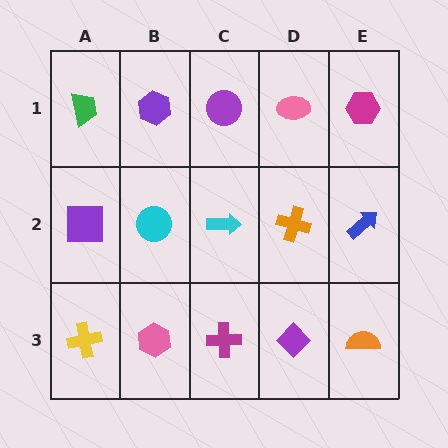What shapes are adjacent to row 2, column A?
A green trapezoid (row 1, column A), a yellow cross (row 3, column A), a cyan circle (row 2, column B).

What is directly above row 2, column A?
A green trapezoid.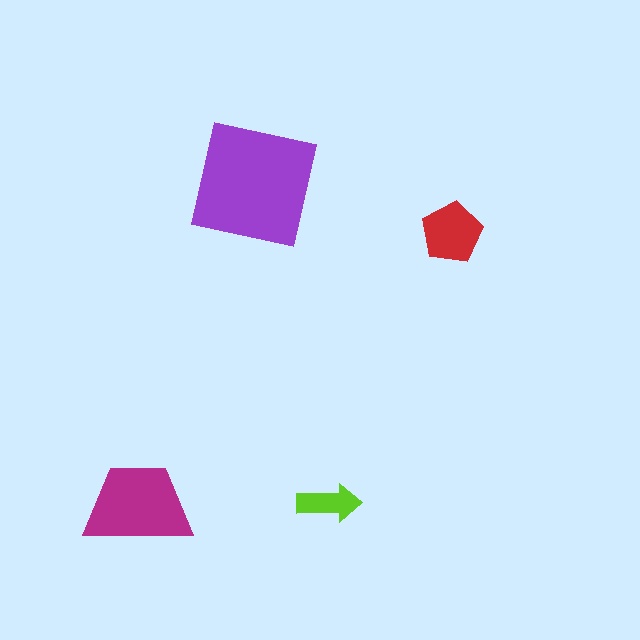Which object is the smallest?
The lime arrow.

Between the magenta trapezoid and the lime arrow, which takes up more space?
The magenta trapezoid.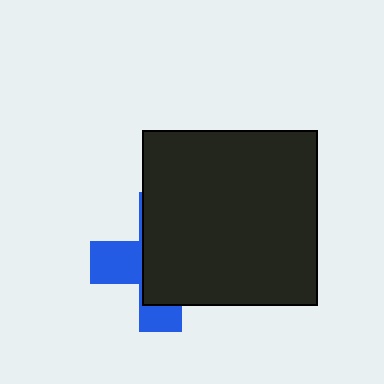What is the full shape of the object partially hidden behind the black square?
The partially hidden object is a blue cross.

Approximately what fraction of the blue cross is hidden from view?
Roughly 66% of the blue cross is hidden behind the black square.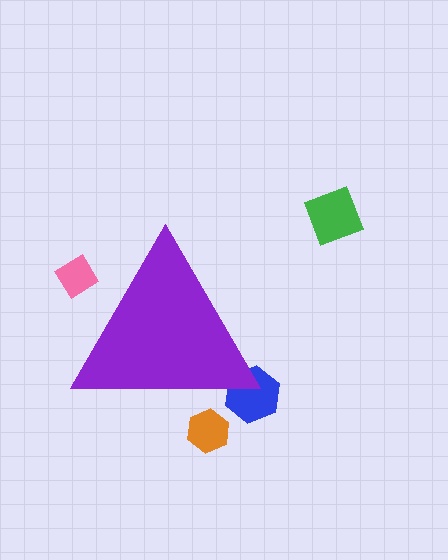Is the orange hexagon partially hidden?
Yes, the orange hexagon is partially hidden behind the purple triangle.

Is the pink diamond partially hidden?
Yes, the pink diamond is partially hidden behind the purple triangle.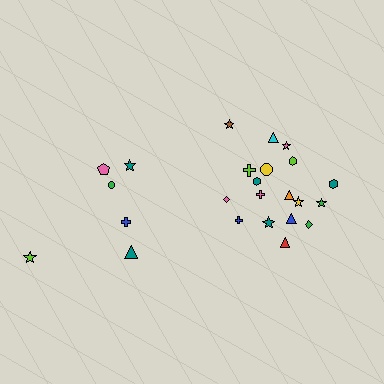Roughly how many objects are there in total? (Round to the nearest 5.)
Roughly 25 objects in total.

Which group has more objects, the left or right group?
The right group.